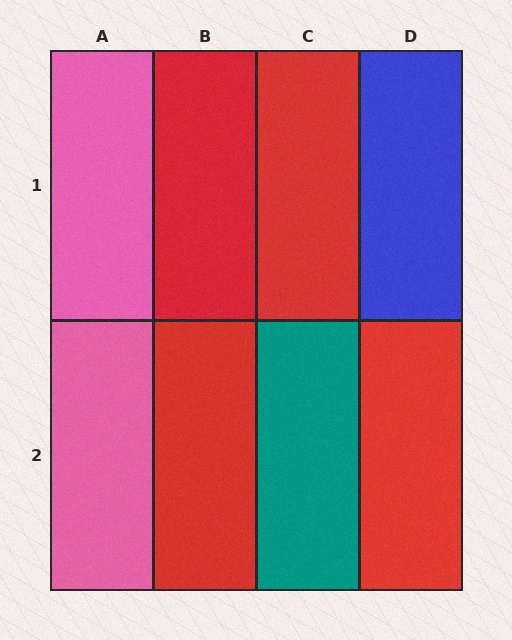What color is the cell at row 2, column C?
Teal.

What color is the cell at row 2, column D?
Red.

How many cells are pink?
2 cells are pink.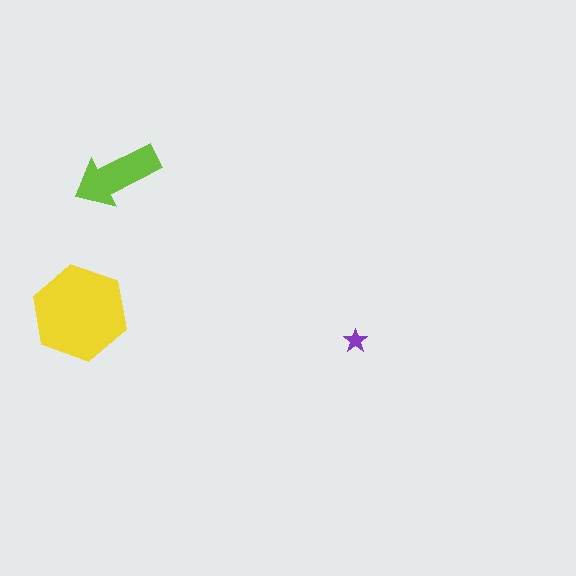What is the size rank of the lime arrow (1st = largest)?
2nd.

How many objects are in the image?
There are 3 objects in the image.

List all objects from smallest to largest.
The purple star, the lime arrow, the yellow hexagon.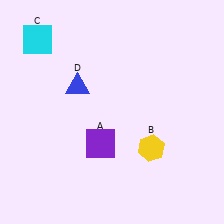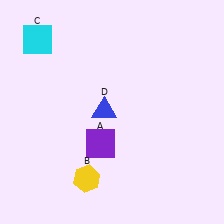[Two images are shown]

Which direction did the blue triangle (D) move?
The blue triangle (D) moved right.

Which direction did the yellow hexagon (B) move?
The yellow hexagon (B) moved left.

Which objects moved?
The objects that moved are: the yellow hexagon (B), the blue triangle (D).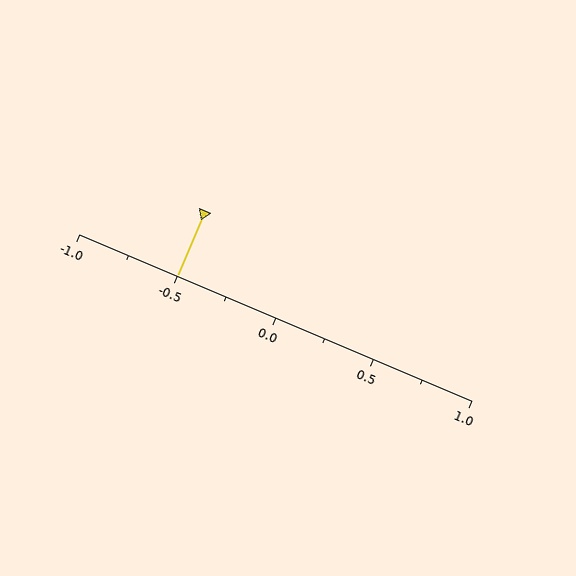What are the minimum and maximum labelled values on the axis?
The axis runs from -1.0 to 1.0.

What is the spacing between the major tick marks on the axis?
The major ticks are spaced 0.5 apart.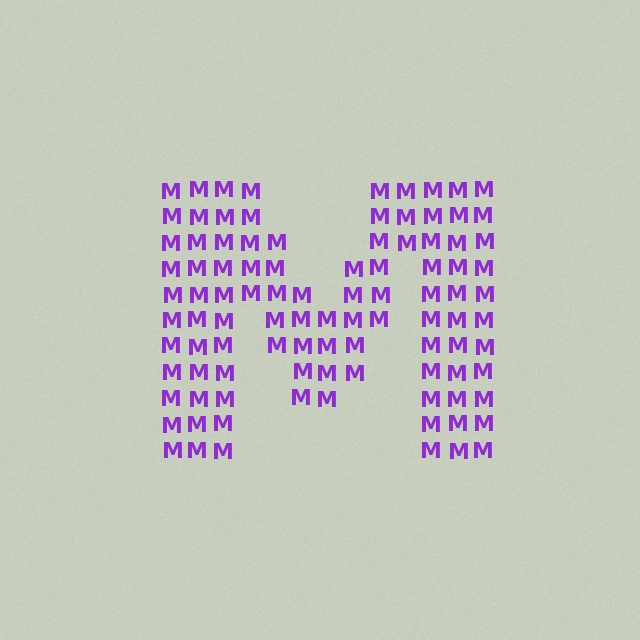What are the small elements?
The small elements are letter M's.